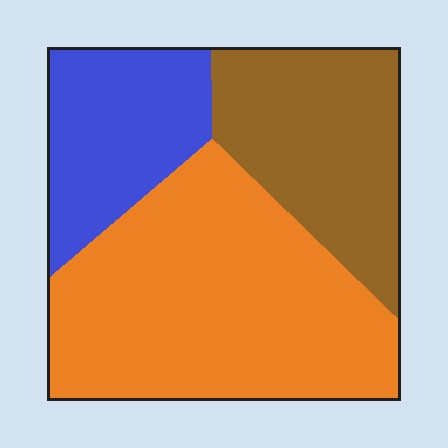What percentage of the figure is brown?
Brown covers around 30% of the figure.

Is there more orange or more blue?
Orange.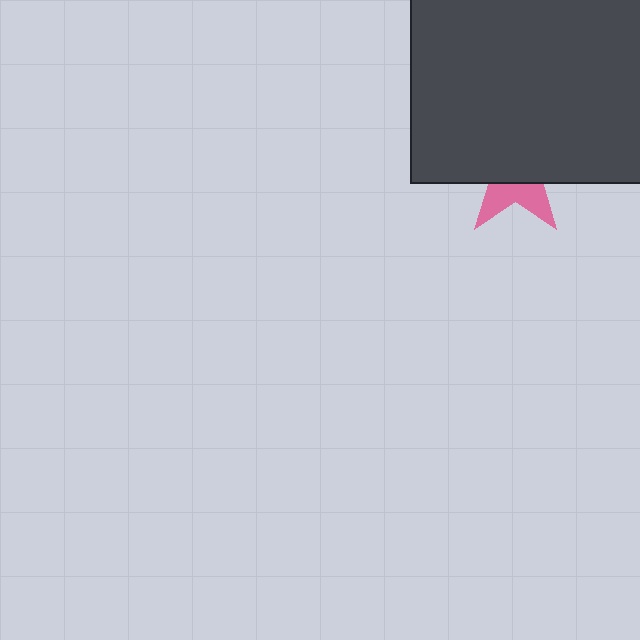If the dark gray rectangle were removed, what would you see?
You would see the complete pink star.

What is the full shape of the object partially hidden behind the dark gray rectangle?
The partially hidden object is a pink star.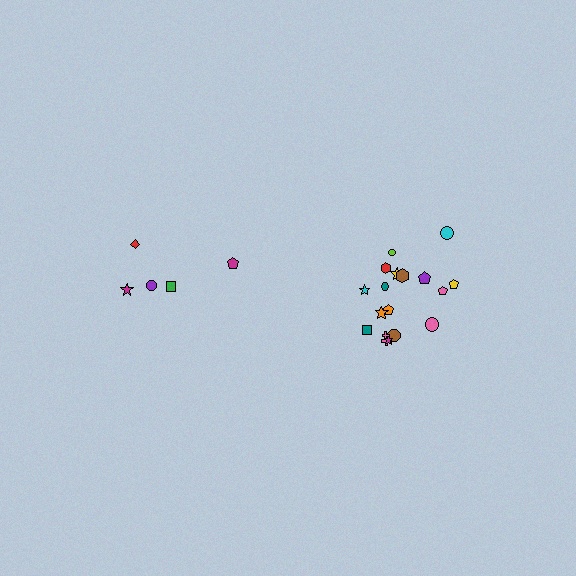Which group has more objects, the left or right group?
The right group.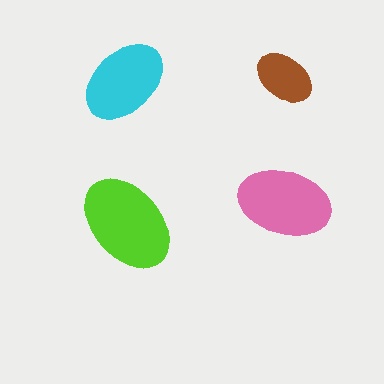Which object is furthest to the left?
The cyan ellipse is leftmost.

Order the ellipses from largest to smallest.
the lime one, the pink one, the cyan one, the brown one.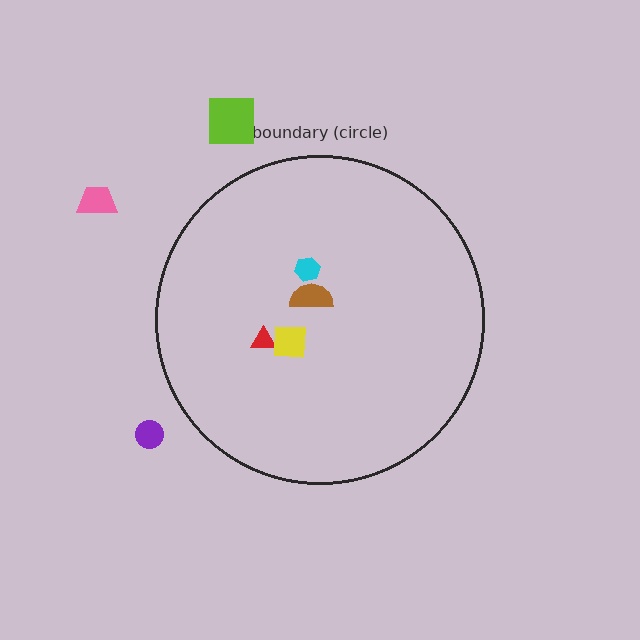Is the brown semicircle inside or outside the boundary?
Inside.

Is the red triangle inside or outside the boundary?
Inside.